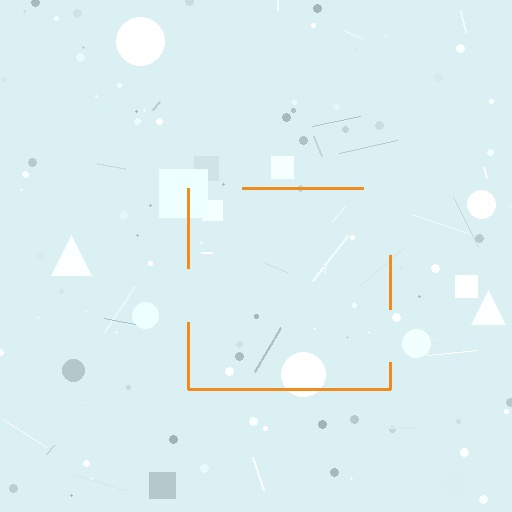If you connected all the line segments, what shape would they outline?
They would outline a square.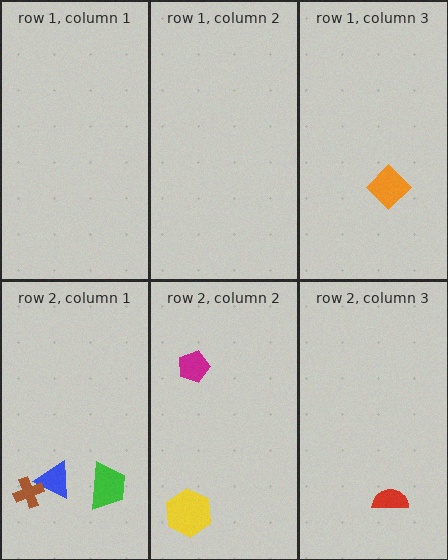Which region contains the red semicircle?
The row 2, column 3 region.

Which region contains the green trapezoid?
The row 2, column 1 region.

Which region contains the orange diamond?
The row 1, column 3 region.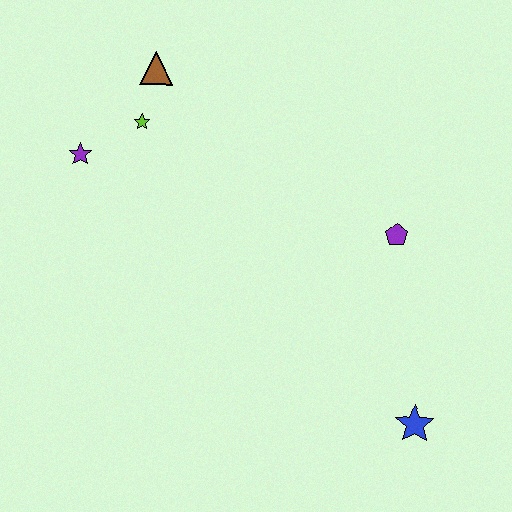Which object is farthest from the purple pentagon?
The purple star is farthest from the purple pentagon.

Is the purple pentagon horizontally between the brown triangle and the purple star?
No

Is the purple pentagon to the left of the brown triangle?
No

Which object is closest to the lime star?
The brown triangle is closest to the lime star.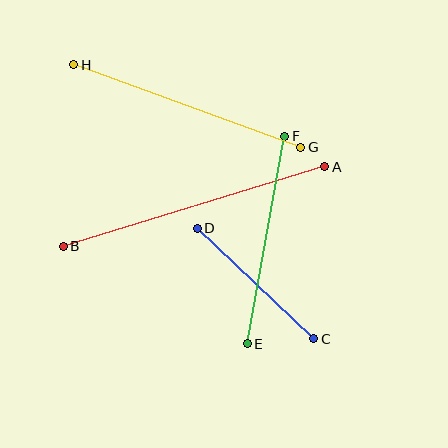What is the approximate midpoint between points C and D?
The midpoint is at approximately (256, 283) pixels.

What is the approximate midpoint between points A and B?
The midpoint is at approximately (194, 206) pixels.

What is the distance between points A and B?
The distance is approximately 273 pixels.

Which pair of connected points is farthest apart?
Points A and B are farthest apart.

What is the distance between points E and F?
The distance is approximately 211 pixels.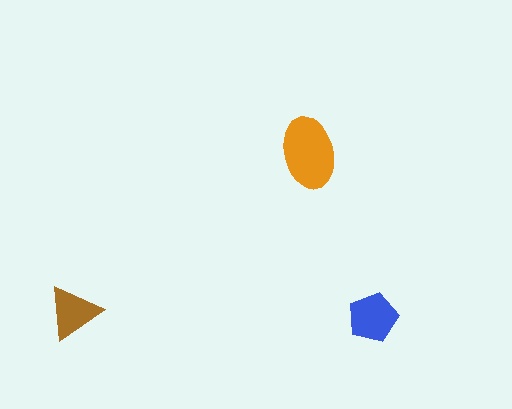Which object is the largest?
The orange ellipse.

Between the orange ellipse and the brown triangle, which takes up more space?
The orange ellipse.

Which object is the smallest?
The brown triangle.